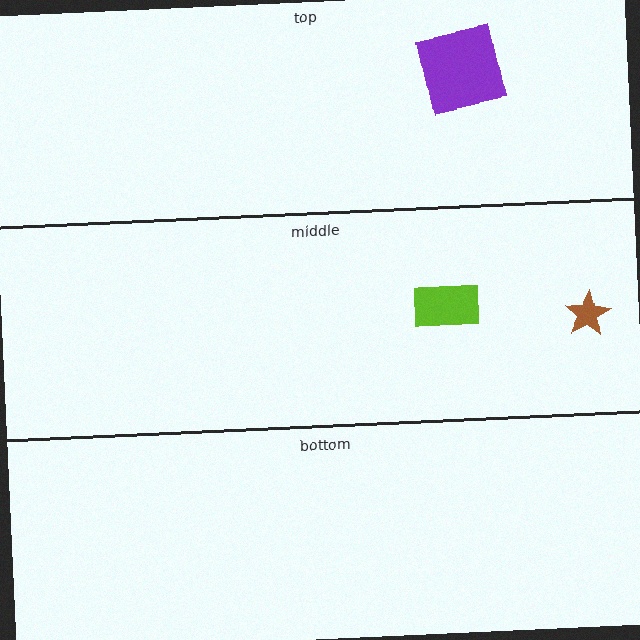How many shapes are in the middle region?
2.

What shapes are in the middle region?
The brown star, the lime rectangle.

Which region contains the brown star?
The middle region.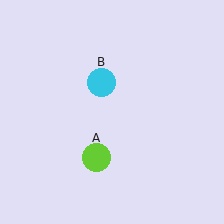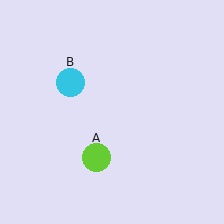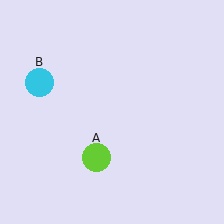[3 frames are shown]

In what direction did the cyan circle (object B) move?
The cyan circle (object B) moved left.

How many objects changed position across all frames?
1 object changed position: cyan circle (object B).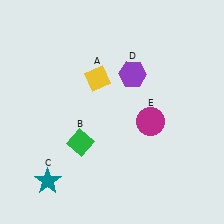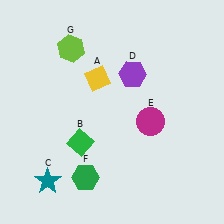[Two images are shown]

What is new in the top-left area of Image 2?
A lime hexagon (G) was added in the top-left area of Image 2.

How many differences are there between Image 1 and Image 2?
There are 2 differences between the two images.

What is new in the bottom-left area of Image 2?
A green hexagon (F) was added in the bottom-left area of Image 2.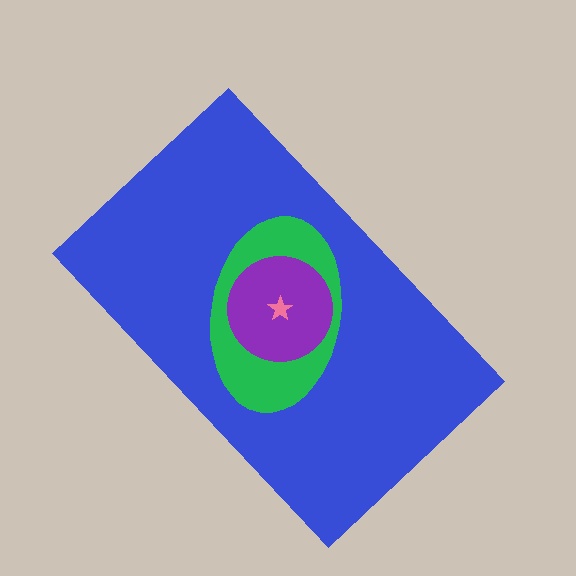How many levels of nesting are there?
4.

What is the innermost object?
The pink star.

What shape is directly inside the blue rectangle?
The green ellipse.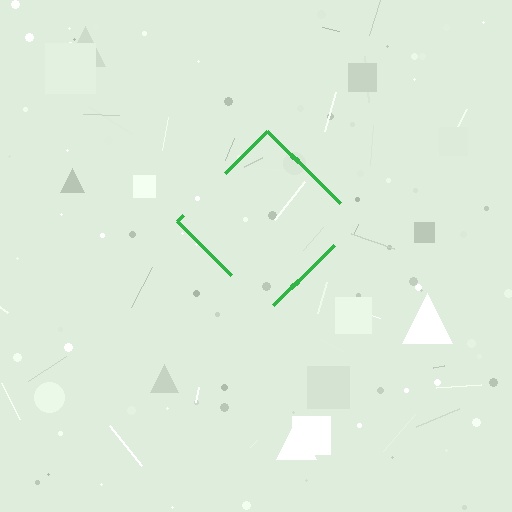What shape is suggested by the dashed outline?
The dashed outline suggests a diamond.